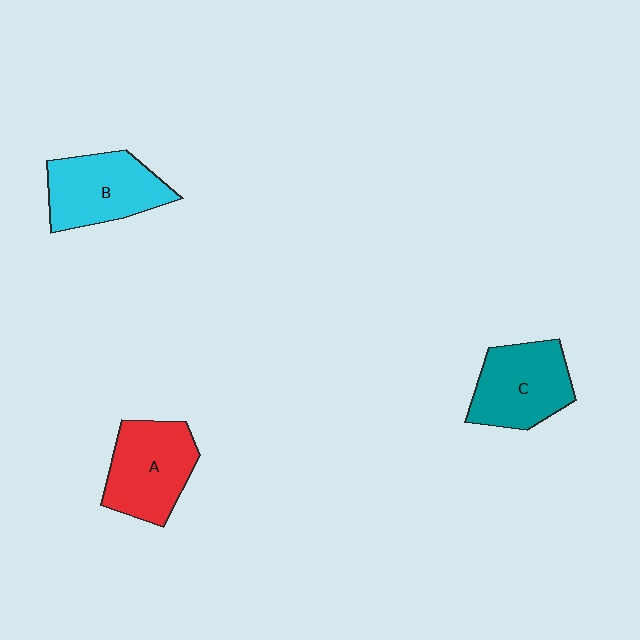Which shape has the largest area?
Shape A (red).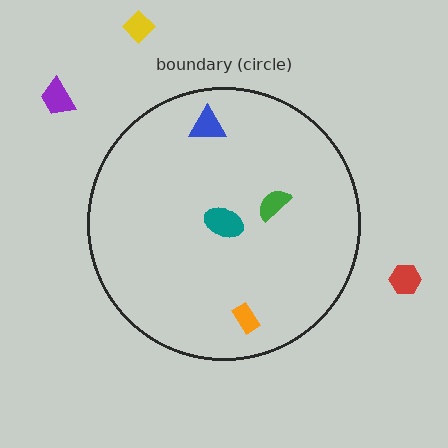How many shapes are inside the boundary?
4 inside, 3 outside.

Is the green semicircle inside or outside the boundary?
Inside.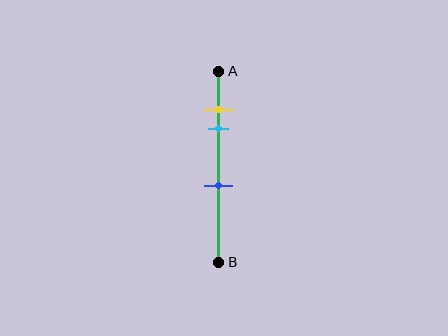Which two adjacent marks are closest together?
The yellow and cyan marks are the closest adjacent pair.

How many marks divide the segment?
There are 3 marks dividing the segment.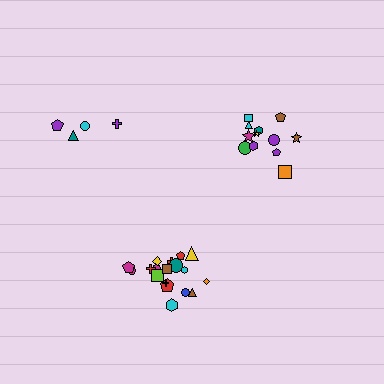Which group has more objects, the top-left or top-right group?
The top-right group.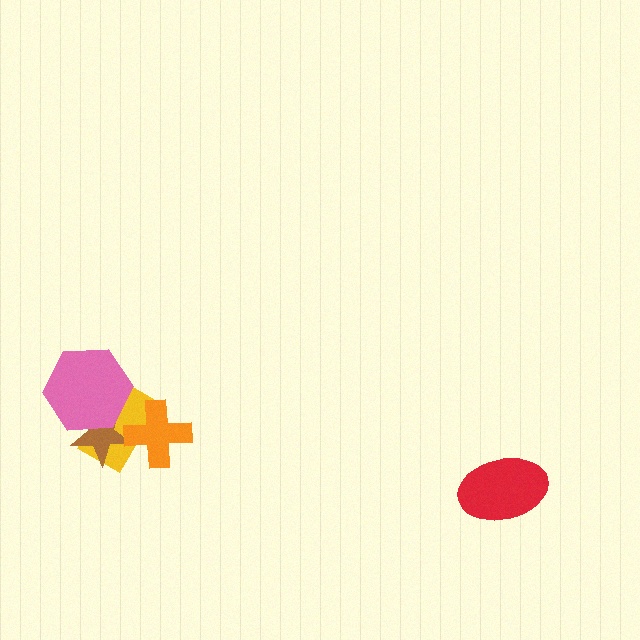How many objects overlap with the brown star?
3 objects overlap with the brown star.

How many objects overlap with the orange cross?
2 objects overlap with the orange cross.